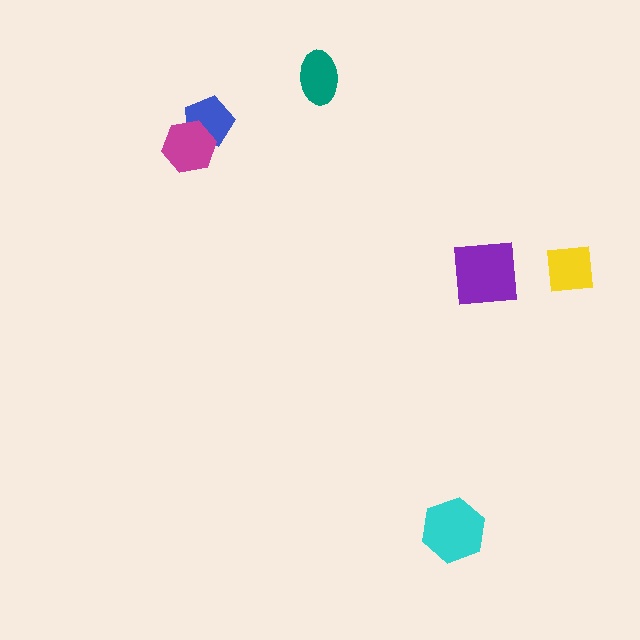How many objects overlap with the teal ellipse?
0 objects overlap with the teal ellipse.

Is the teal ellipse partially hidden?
No, no other shape covers it.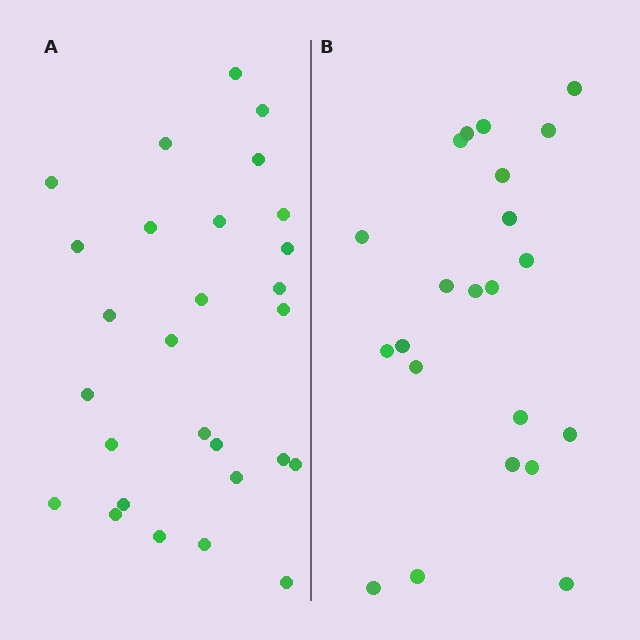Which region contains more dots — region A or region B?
Region A (the left region) has more dots.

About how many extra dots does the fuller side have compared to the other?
Region A has about 6 more dots than region B.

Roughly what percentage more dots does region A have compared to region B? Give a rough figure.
About 25% more.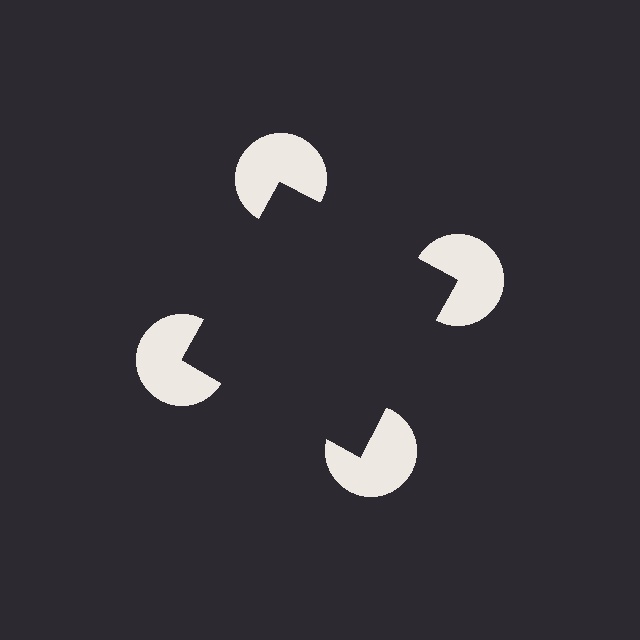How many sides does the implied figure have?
4 sides.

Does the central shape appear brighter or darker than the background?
It typically appears slightly darker than the background, even though no actual brightness change is drawn.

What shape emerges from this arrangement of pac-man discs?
An illusory square — its edges are inferred from the aligned wedge cuts in the pac-man discs, not physically drawn.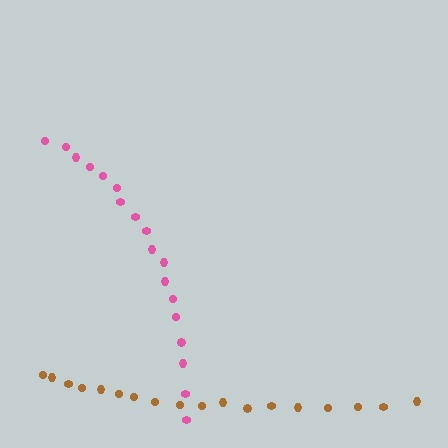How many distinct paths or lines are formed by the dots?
There are 2 distinct paths.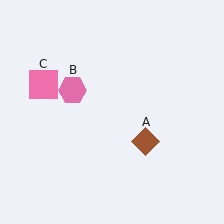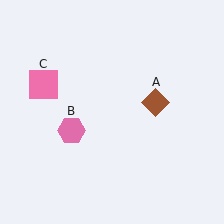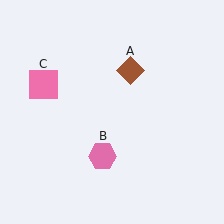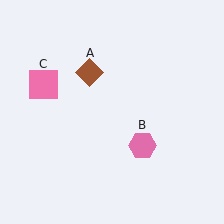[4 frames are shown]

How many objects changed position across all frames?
2 objects changed position: brown diamond (object A), pink hexagon (object B).